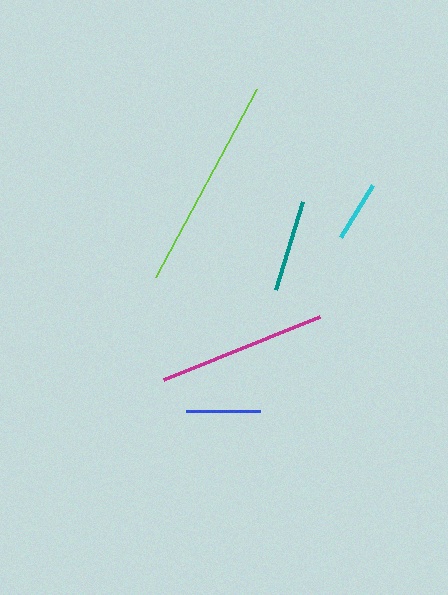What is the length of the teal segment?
The teal segment is approximately 92 pixels long.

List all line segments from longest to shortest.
From longest to shortest: lime, magenta, teal, blue, cyan.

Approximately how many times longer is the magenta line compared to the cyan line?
The magenta line is approximately 2.7 times the length of the cyan line.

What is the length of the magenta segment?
The magenta segment is approximately 169 pixels long.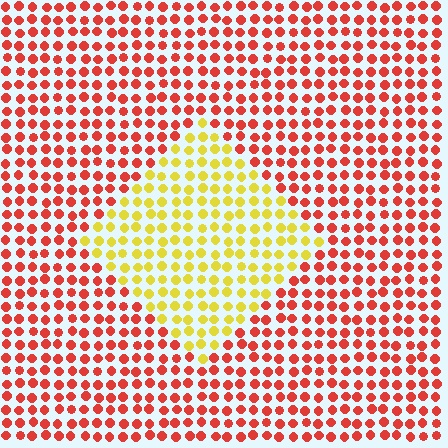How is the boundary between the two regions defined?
The boundary is defined purely by a slight shift in hue (about 56 degrees). Spacing, size, and orientation are identical on both sides.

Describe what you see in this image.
The image is filled with small red elements in a uniform arrangement. A diamond-shaped region is visible where the elements are tinted to a slightly different hue, forming a subtle color boundary.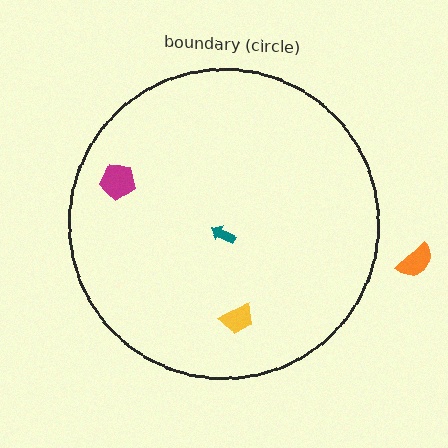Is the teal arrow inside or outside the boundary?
Inside.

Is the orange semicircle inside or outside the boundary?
Outside.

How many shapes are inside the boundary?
3 inside, 1 outside.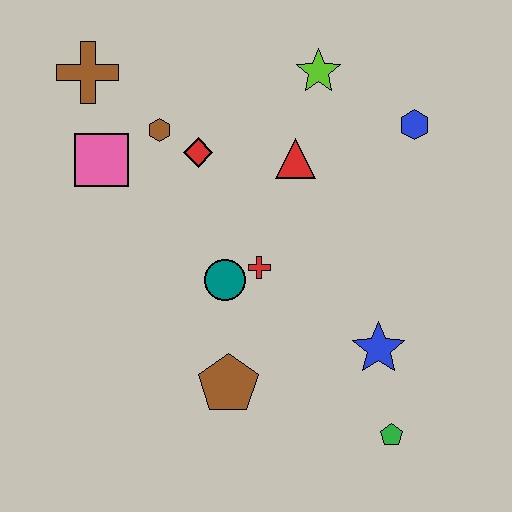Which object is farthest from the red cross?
The brown cross is farthest from the red cross.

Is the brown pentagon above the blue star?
No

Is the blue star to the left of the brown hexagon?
No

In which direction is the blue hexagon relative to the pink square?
The blue hexagon is to the right of the pink square.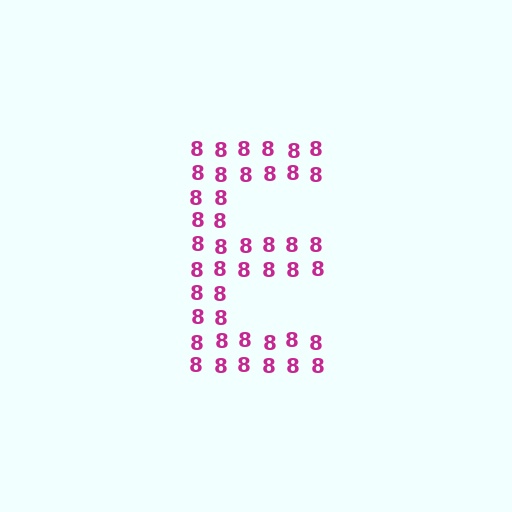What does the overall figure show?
The overall figure shows the letter E.